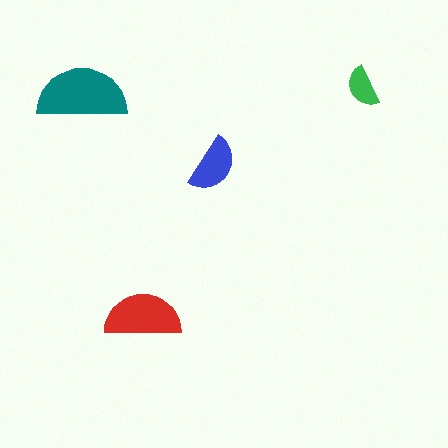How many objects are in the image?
There are 4 objects in the image.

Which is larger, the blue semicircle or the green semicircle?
The blue one.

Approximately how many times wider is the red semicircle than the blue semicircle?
About 1.5 times wider.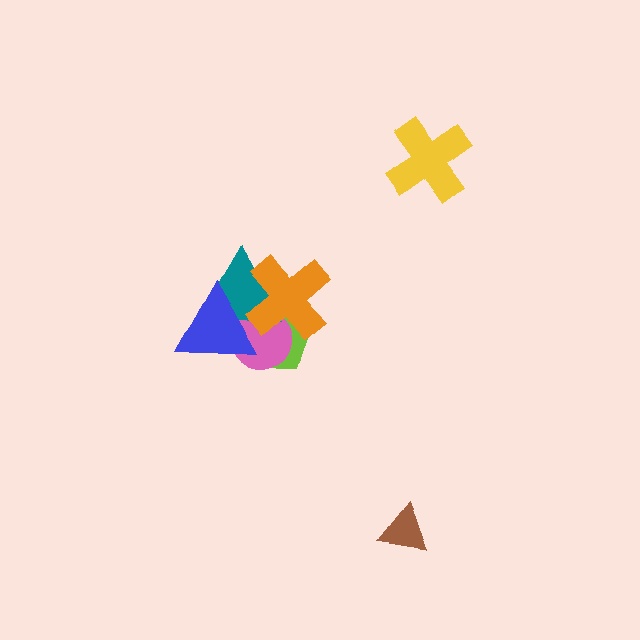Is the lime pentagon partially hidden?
Yes, it is partially covered by another shape.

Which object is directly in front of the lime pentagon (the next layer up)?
The pink circle is directly in front of the lime pentagon.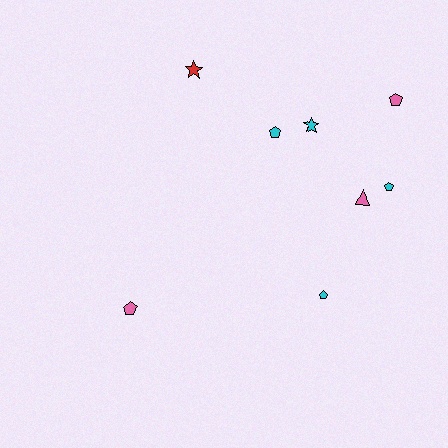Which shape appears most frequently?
Pentagon, with 5 objects.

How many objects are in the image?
There are 8 objects.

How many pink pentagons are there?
There are 2 pink pentagons.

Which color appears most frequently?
Cyan, with 4 objects.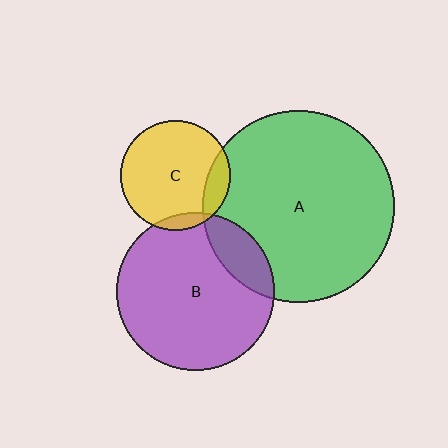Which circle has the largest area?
Circle A (green).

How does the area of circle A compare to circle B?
Approximately 1.5 times.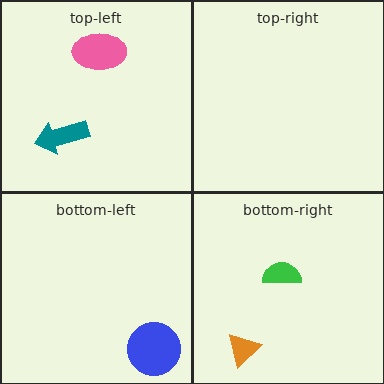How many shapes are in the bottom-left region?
1.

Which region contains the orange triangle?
The bottom-right region.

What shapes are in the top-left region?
The teal arrow, the pink ellipse.